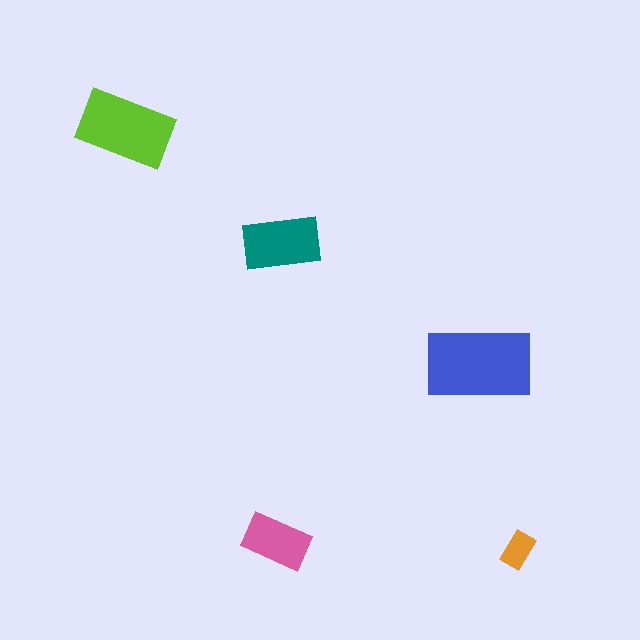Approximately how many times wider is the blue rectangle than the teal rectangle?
About 1.5 times wider.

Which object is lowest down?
The orange rectangle is bottommost.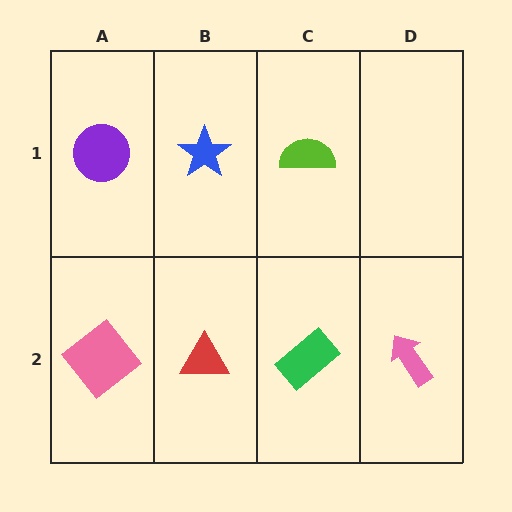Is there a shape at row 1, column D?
No, that cell is empty.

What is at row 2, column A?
A pink diamond.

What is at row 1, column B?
A blue star.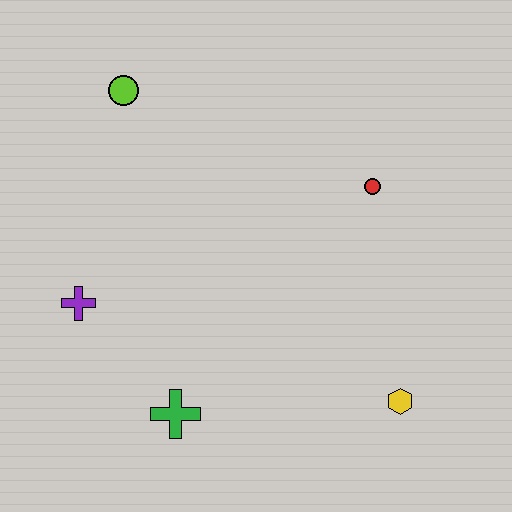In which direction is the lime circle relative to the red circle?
The lime circle is to the left of the red circle.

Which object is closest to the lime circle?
The purple cross is closest to the lime circle.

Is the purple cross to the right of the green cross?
No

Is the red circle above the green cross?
Yes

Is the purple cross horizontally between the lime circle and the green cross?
No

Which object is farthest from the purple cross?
The yellow hexagon is farthest from the purple cross.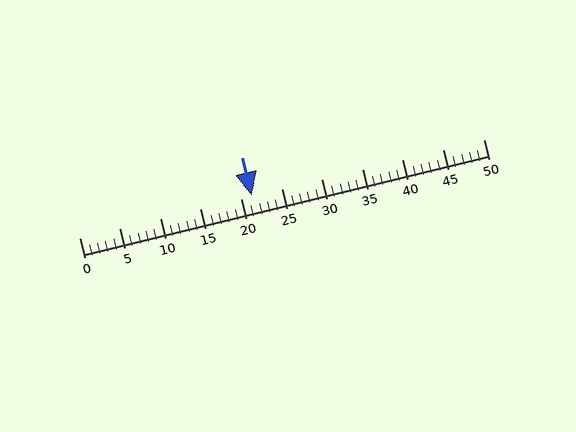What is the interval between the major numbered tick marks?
The major tick marks are spaced 5 units apart.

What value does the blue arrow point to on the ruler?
The blue arrow points to approximately 21.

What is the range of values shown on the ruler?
The ruler shows values from 0 to 50.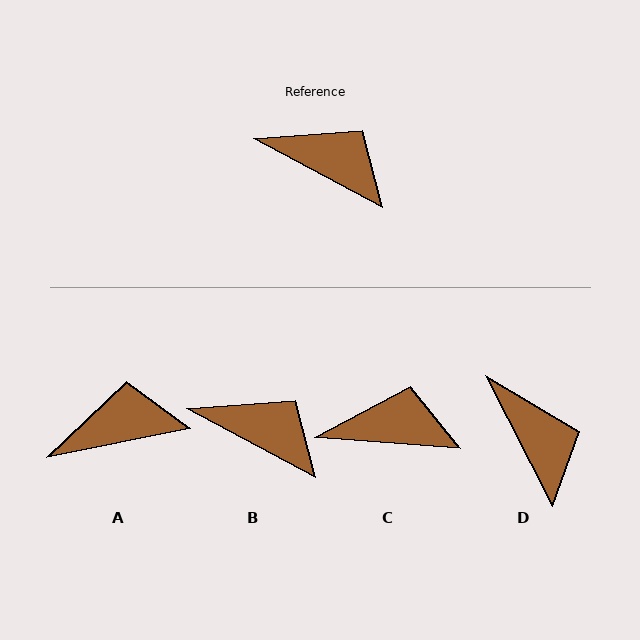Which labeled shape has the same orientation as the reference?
B.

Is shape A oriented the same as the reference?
No, it is off by about 40 degrees.